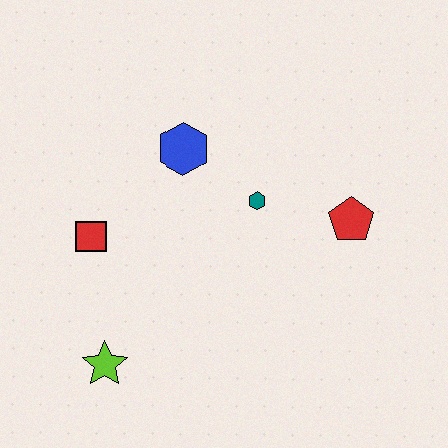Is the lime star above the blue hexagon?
No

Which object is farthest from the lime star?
The red pentagon is farthest from the lime star.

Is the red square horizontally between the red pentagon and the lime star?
No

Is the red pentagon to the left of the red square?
No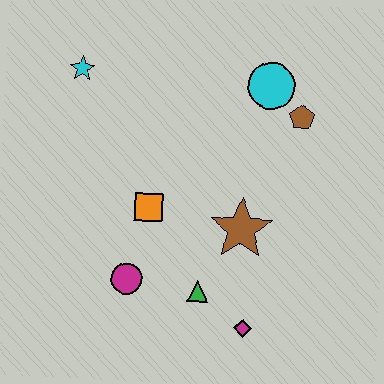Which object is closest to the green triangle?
The magenta diamond is closest to the green triangle.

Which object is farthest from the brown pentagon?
The magenta circle is farthest from the brown pentagon.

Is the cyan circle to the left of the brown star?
No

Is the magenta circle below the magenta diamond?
No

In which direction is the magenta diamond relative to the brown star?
The magenta diamond is below the brown star.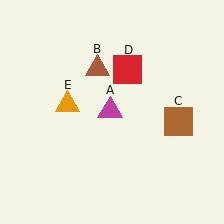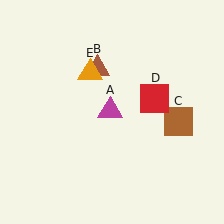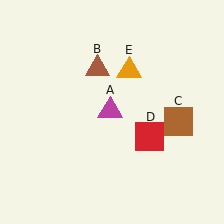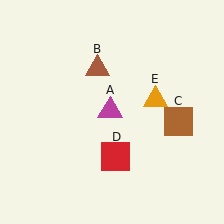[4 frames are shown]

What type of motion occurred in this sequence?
The red square (object D), orange triangle (object E) rotated clockwise around the center of the scene.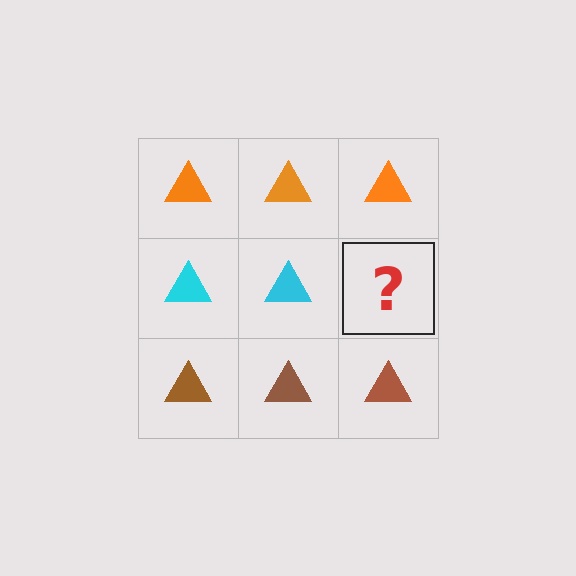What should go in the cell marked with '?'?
The missing cell should contain a cyan triangle.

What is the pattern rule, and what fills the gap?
The rule is that each row has a consistent color. The gap should be filled with a cyan triangle.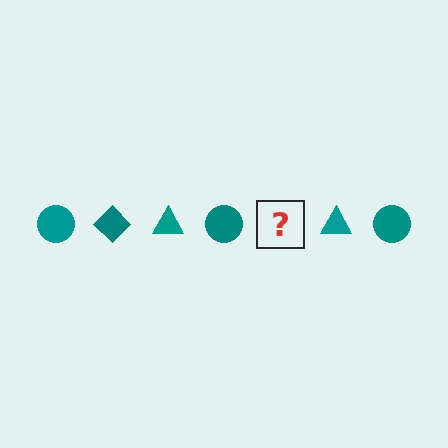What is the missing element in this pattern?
The missing element is a teal diamond.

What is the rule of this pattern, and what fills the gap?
The rule is that the pattern cycles through circle, diamond, triangle shapes in teal. The gap should be filled with a teal diamond.